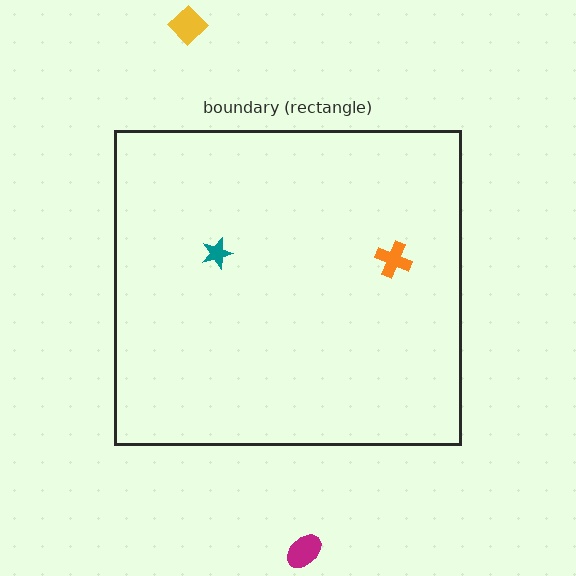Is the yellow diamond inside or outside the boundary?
Outside.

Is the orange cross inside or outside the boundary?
Inside.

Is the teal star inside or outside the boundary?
Inside.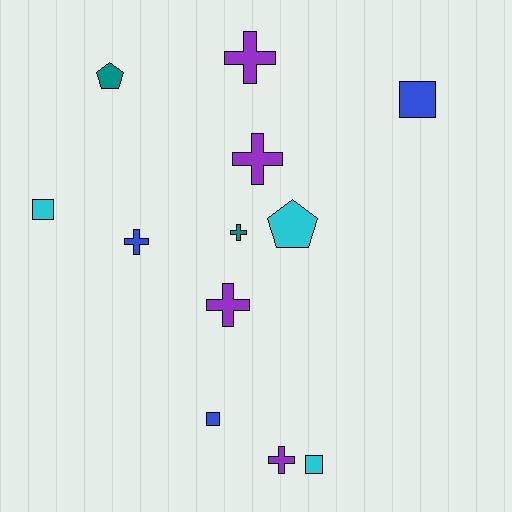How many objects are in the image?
There are 12 objects.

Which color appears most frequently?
Purple, with 4 objects.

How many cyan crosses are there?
There are no cyan crosses.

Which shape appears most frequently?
Cross, with 6 objects.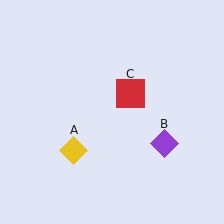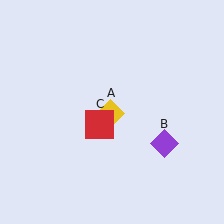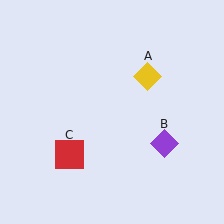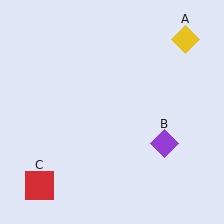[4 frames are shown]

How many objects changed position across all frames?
2 objects changed position: yellow diamond (object A), red square (object C).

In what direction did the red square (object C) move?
The red square (object C) moved down and to the left.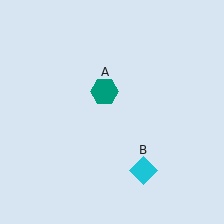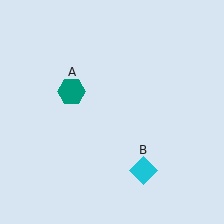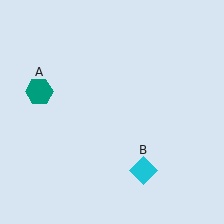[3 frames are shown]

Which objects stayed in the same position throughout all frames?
Cyan diamond (object B) remained stationary.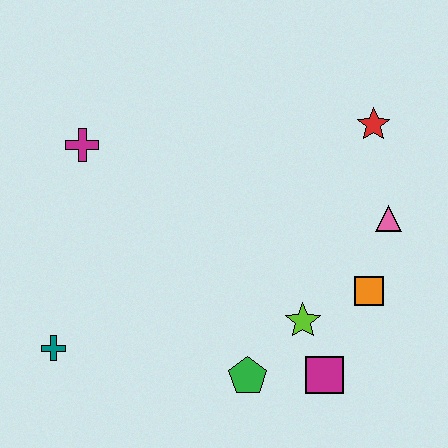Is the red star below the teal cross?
No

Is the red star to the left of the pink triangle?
Yes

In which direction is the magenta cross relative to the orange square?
The magenta cross is to the left of the orange square.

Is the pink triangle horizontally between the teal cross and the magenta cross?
No